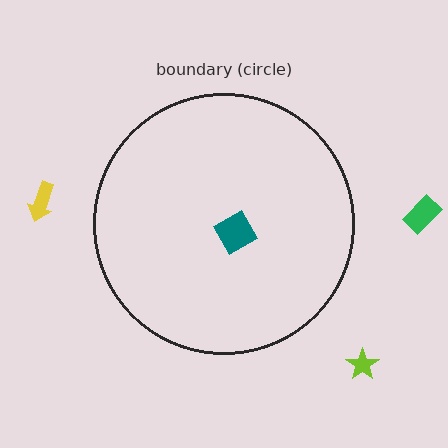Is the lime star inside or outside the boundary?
Outside.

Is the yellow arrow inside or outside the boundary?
Outside.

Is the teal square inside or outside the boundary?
Inside.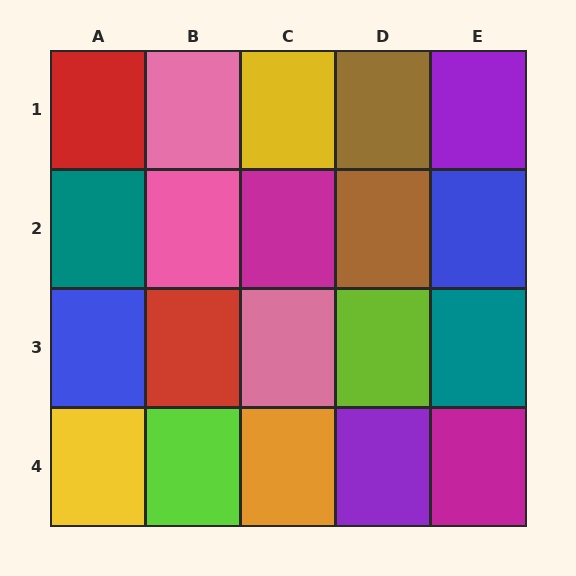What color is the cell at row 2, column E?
Blue.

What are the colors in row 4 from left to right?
Yellow, lime, orange, purple, magenta.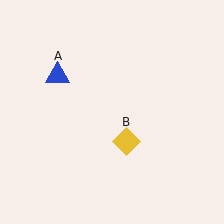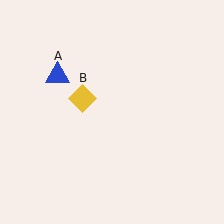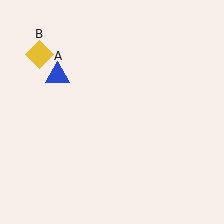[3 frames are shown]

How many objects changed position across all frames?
1 object changed position: yellow diamond (object B).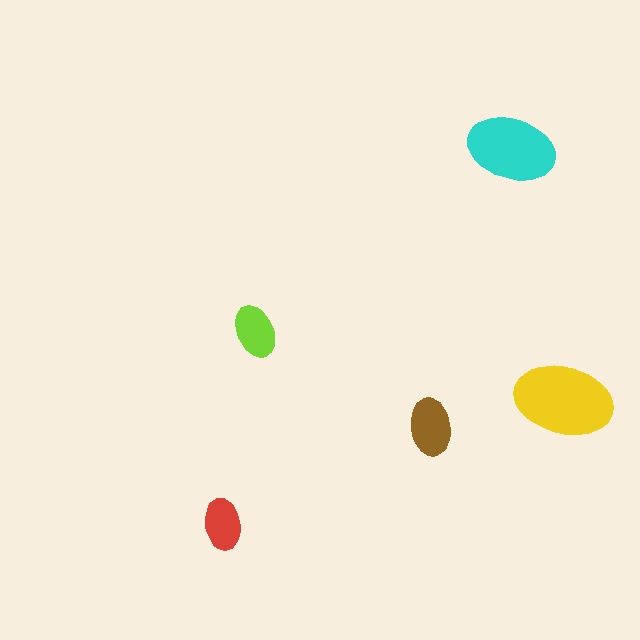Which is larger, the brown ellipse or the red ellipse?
The brown one.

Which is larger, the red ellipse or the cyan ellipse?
The cyan one.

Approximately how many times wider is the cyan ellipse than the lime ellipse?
About 1.5 times wider.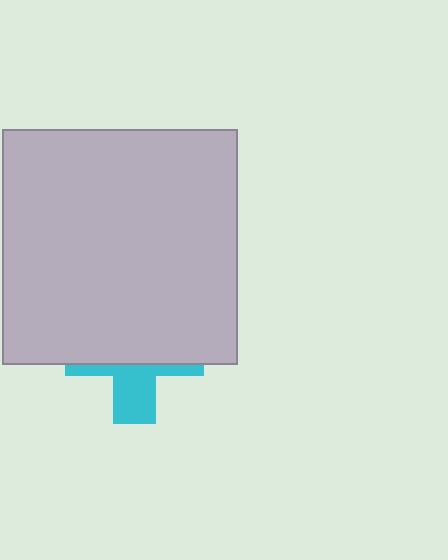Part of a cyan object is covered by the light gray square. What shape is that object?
It is a cross.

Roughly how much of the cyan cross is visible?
A small part of it is visible (roughly 34%).